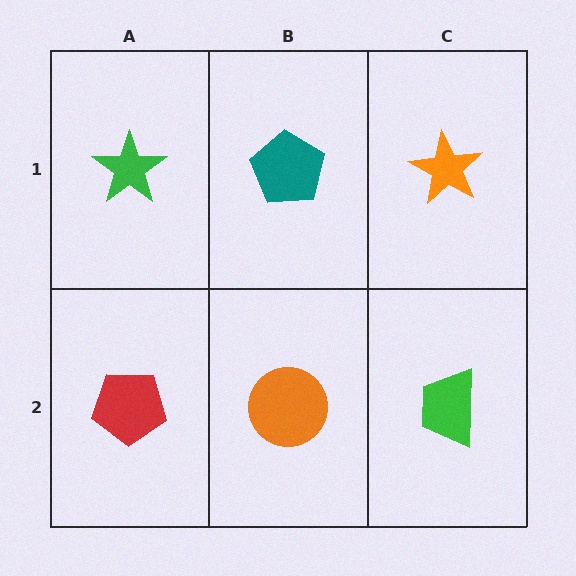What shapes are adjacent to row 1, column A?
A red pentagon (row 2, column A), a teal pentagon (row 1, column B).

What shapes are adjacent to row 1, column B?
An orange circle (row 2, column B), a green star (row 1, column A), an orange star (row 1, column C).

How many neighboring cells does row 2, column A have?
2.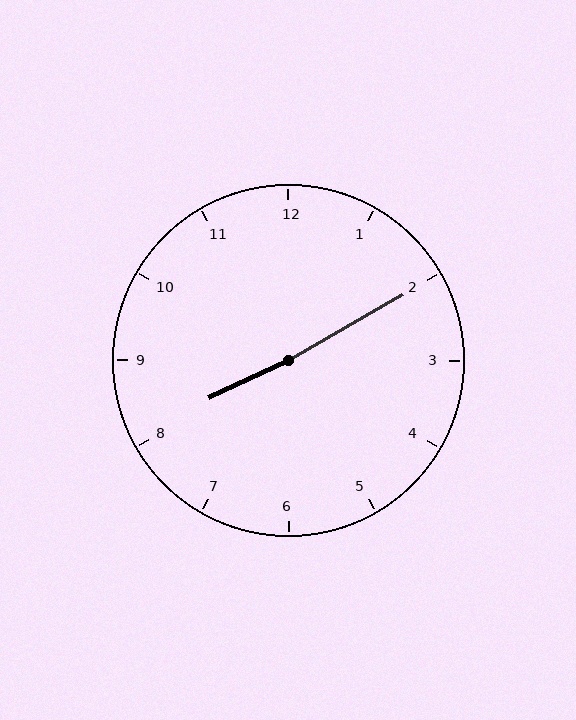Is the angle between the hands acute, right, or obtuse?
It is obtuse.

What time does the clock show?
8:10.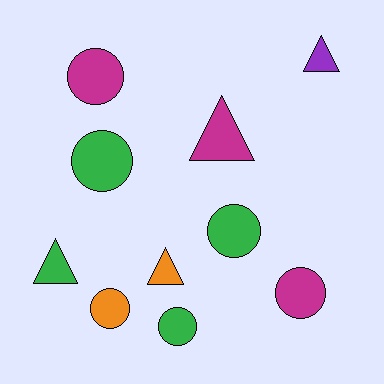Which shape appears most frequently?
Circle, with 6 objects.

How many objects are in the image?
There are 10 objects.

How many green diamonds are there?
There are no green diamonds.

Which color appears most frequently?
Green, with 4 objects.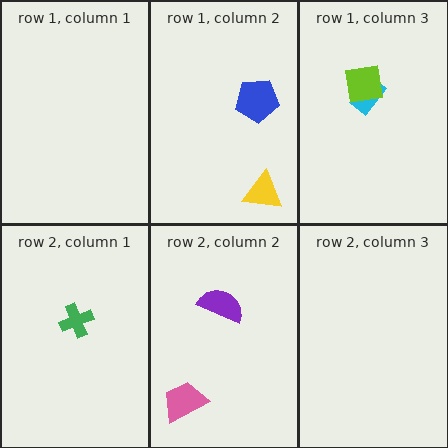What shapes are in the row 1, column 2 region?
The yellow triangle, the blue pentagon.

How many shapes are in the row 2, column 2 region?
2.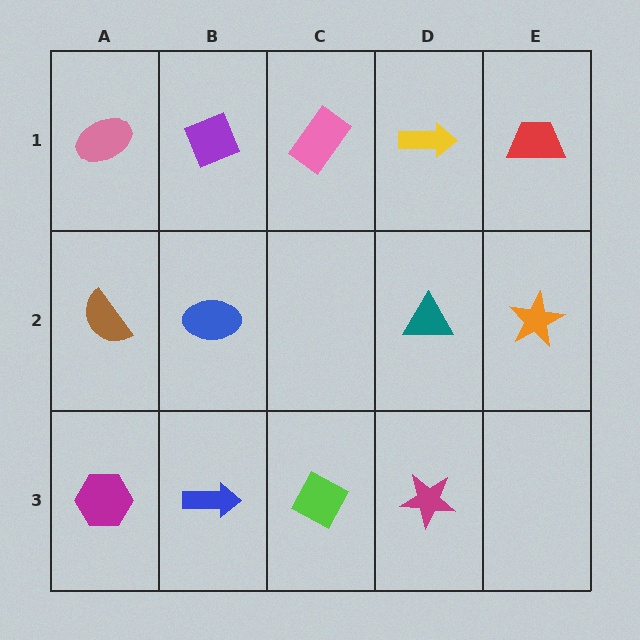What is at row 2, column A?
A brown semicircle.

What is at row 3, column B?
A blue arrow.